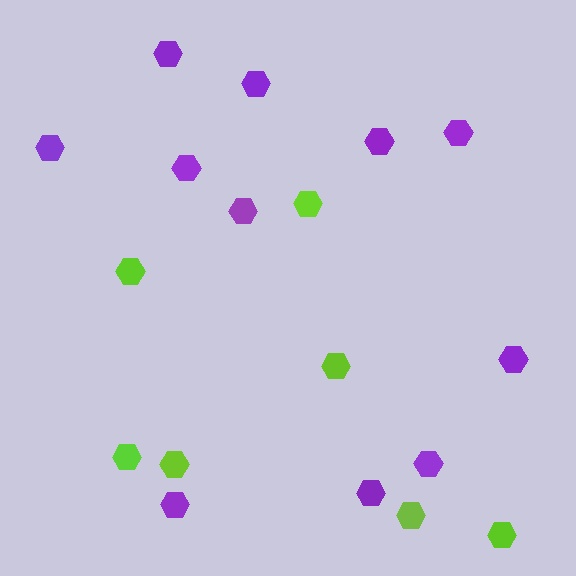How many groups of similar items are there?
There are 2 groups: one group of lime hexagons (7) and one group of purple hexagons (11).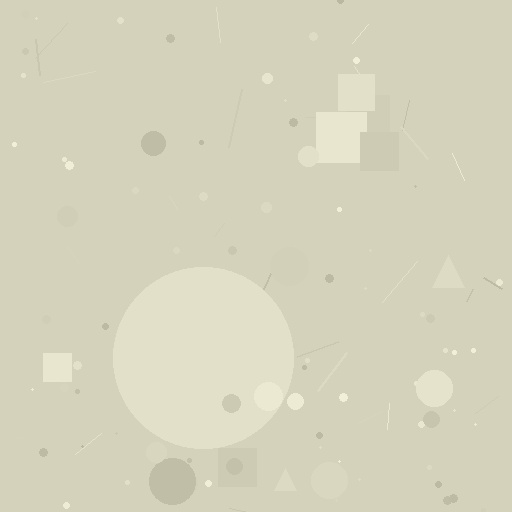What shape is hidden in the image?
A circle is hidden in the image.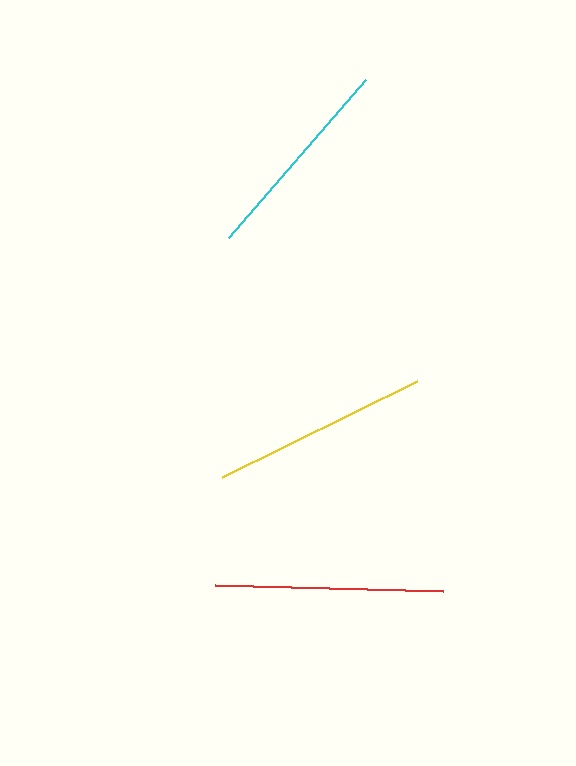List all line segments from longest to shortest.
From longest to shortest: red, yellow, cyan.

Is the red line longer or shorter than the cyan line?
The red line is longer than the cyan line.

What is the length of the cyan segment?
The cyan segment is approximately 209 pixels long.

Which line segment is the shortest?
The cyan line is the shortest at approximately 209 pixels.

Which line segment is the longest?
The red line is the longest at approximately 228 pixels.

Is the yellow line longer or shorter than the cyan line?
The yellow line is longer than the cyan line.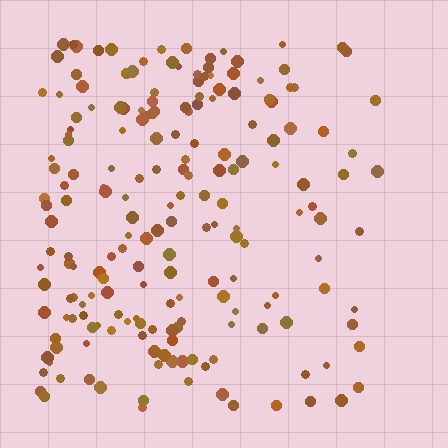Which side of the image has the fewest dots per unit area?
The right.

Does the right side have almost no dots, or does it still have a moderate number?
Still a moderate number, just noticeably fewer than the left.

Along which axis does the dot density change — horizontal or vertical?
Horizontal.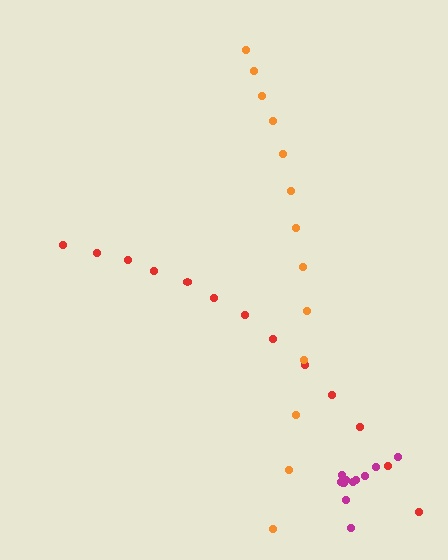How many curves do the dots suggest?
There are 3 distinct paths.